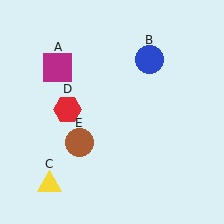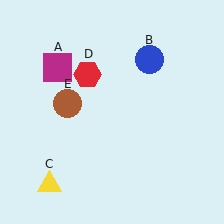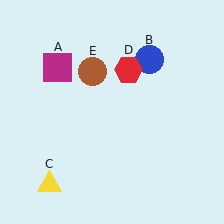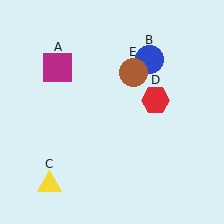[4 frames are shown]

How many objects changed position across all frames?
2 objects changed position: red hexagon (object D), brown circle (object E).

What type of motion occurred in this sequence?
The red hexagon (object D), brown circle (object E) rotated clockwise around the center of the scene.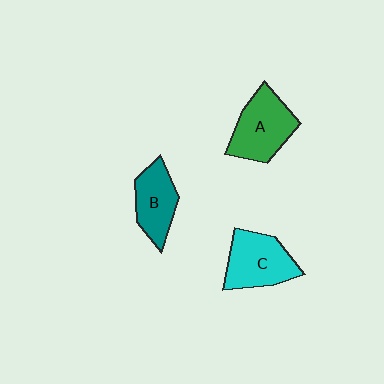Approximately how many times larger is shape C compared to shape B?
Approximately 1.2 times.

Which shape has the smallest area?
Shape B (teal).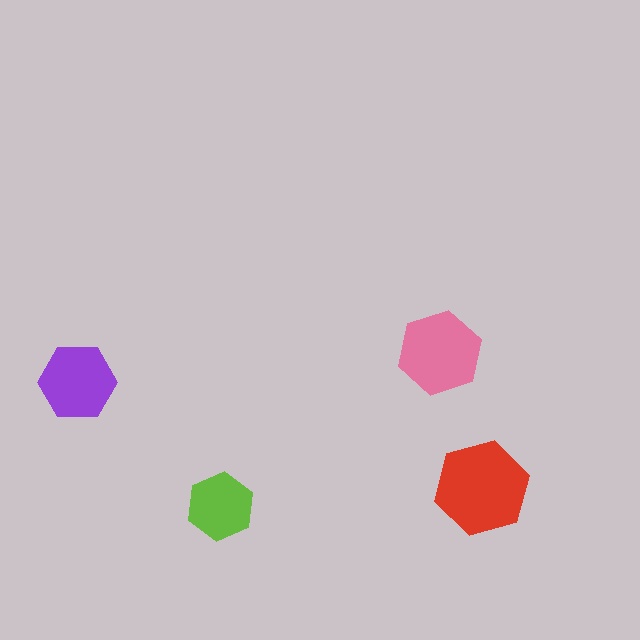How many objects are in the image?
There are 4 objects in the image.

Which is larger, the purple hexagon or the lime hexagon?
The purple one.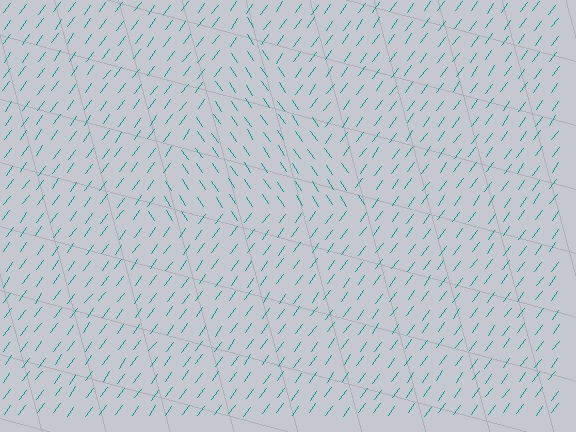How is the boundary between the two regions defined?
The boundary is defined purely by a change in line orientation (approximately 70 degrees difference). All lines are the same color and thickness.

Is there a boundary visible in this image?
Yes, there is a texture boundary formed by a change in line orientation.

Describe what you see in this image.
The image is filled with small teal line segments. A triangle region in the image has lines oriented differently from the surrounding lines, creating a visible texture boundary.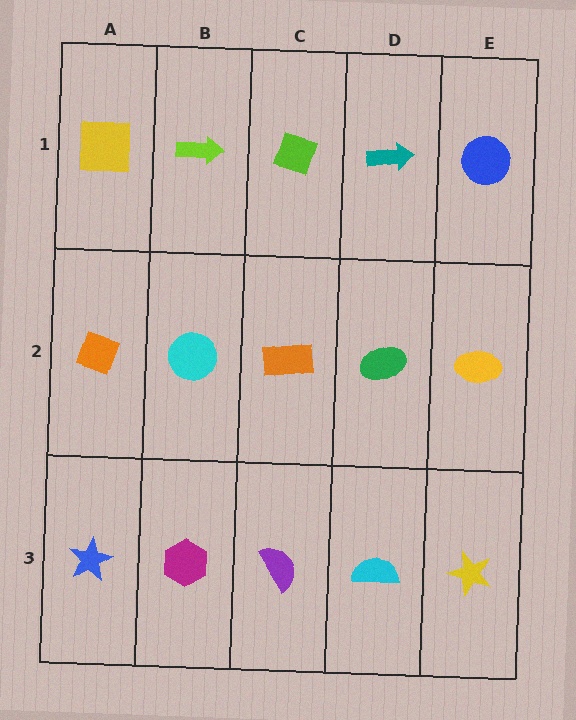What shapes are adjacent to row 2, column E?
A blue circle (row 1, column E), a yellow star (row 3, column E), a green ellipse (row 2, column D).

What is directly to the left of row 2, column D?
An orange rectangle.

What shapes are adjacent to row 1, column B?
A cyan circle (row 2, column B), a yellow square (row 1, column A), a lime diamond (row 1, column C).